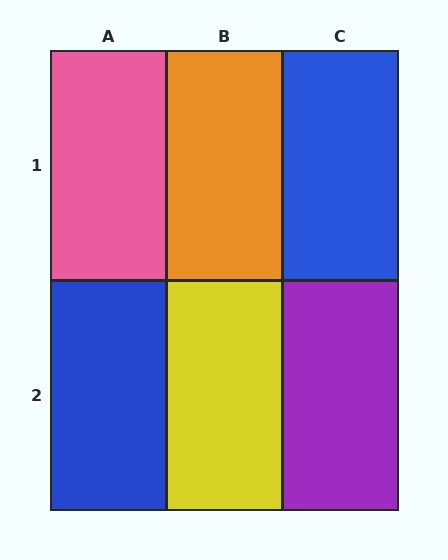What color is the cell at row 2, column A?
Blue.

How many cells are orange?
1 cell is orange.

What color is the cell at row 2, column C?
Purple.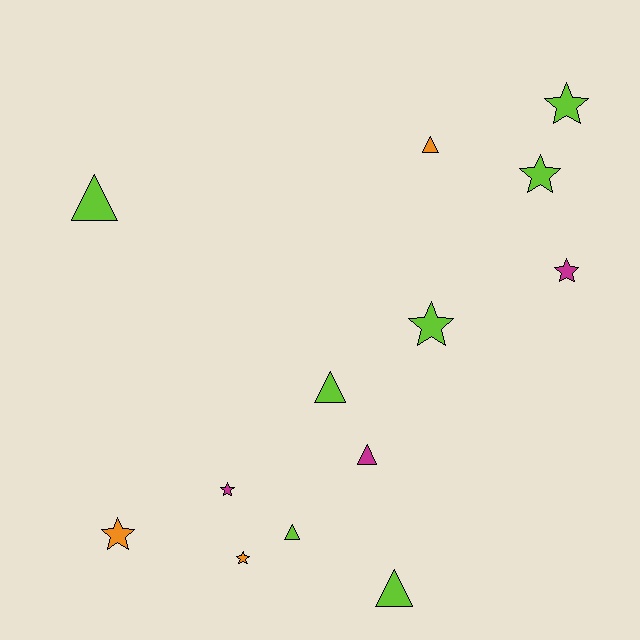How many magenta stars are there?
There are 2 magenta stars.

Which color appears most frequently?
Lime, with 7 objects.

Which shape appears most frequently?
Star, with 7 objects.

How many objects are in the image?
There are 13 objects.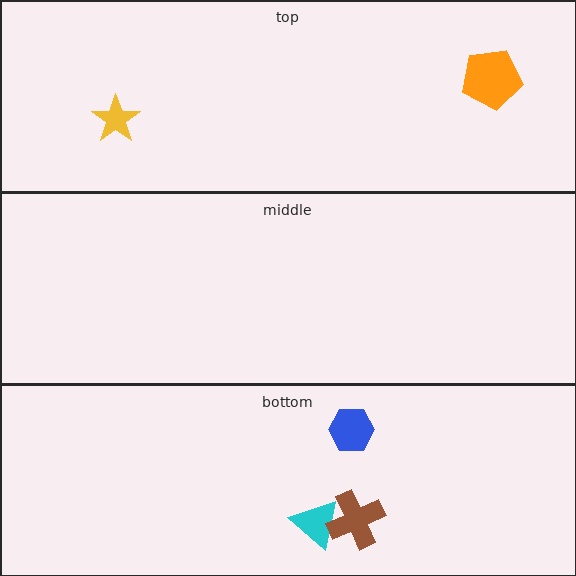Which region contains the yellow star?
The top region.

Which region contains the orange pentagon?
The top region.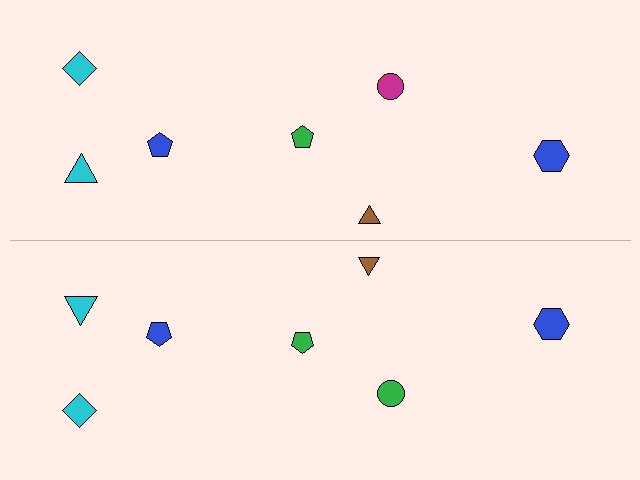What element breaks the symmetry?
The green circle on the bottom side breaks the symmetry — its mirror counterpart is magenta.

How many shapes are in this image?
There are 14 shapes in this image.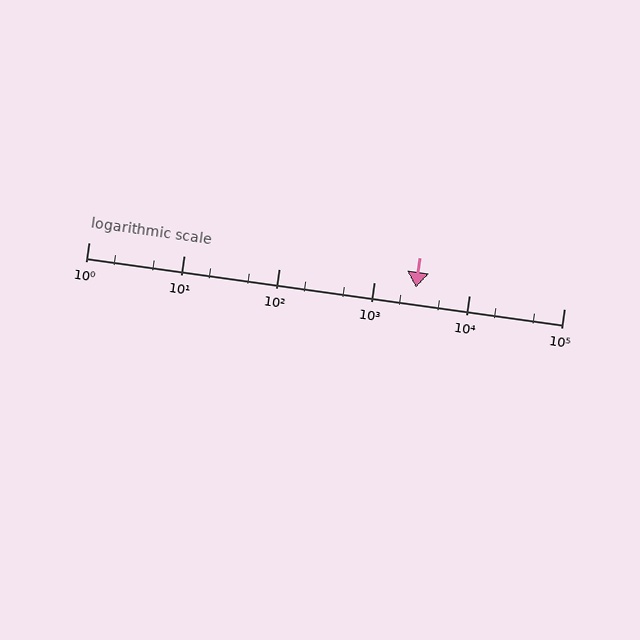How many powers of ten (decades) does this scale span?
The scale spans 5 decades, from 1 to 100000.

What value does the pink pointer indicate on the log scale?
The pointer indicates approximately 2800.